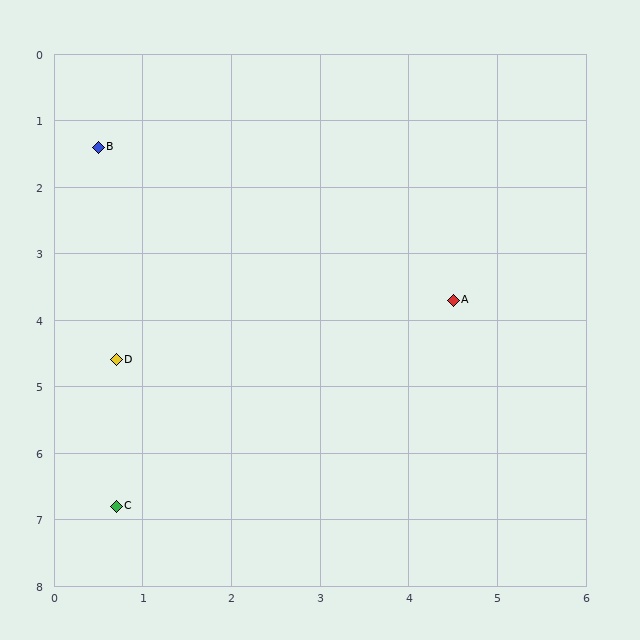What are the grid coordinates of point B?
Point B is at approximately (0.5, 1.4).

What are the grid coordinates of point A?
Point A is at approximately (4.5, 3.7).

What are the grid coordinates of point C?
Point C is at approximately (0.7, 6.8).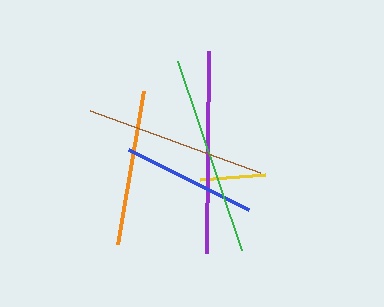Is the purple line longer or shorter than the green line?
The purple line is longer than the green line.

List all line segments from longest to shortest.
From longest to shortest: purple, green, brown, orange, blue, yellow.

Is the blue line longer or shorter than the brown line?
The brown line is longer than the blue line.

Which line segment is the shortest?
The yellow line is the shortest at approximately 65 pixels.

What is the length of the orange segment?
The orange segment is approximately 155 pixels long.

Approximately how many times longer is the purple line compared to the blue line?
The purple line is approximately 1.5 times the length of the blue line.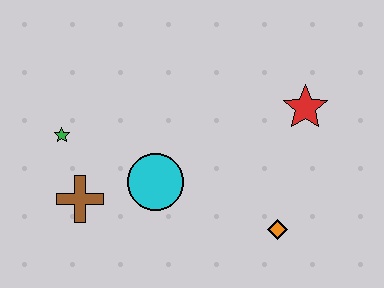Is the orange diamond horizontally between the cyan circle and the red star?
Yes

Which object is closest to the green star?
The brown cross is closest to the green star.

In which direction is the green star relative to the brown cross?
The green star is above the brown cross.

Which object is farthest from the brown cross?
The red star is farthest from the brown cross.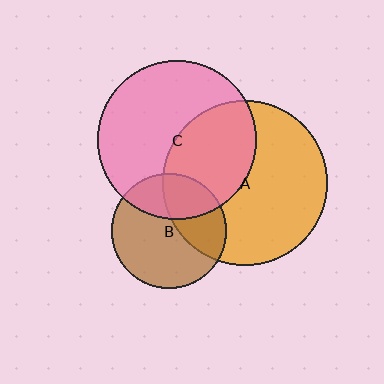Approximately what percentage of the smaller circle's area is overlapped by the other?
Approximately 35%.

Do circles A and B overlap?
Yes.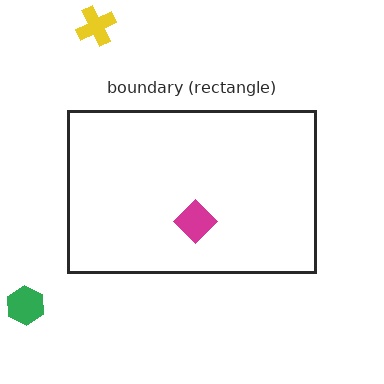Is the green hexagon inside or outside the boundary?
Outside.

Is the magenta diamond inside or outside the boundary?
Inside.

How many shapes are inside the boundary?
1 inside, 2 outside.